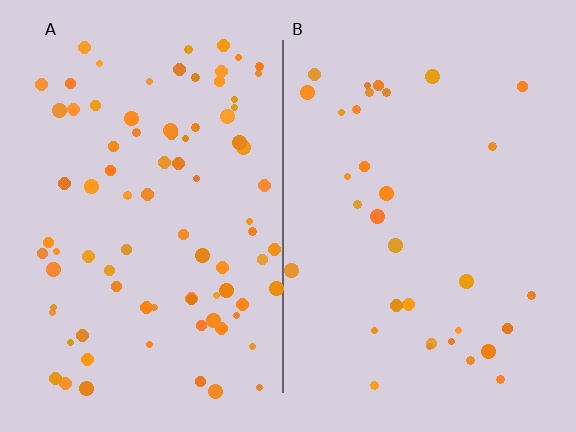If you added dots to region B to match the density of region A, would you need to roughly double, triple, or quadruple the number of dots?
Approximately triple.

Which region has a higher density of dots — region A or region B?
A (the left).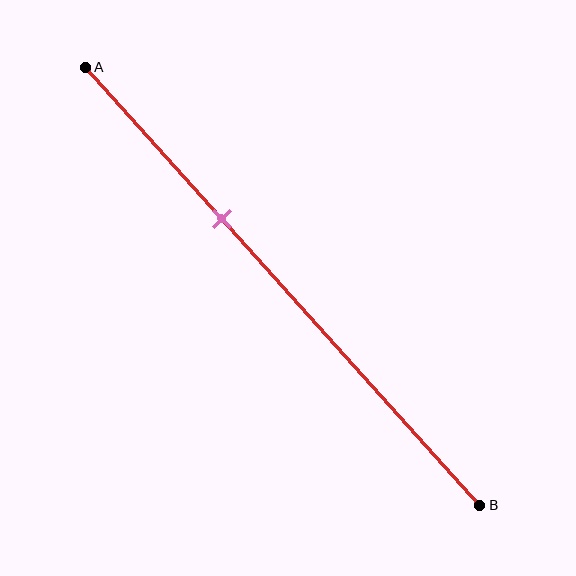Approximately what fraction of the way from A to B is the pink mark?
The pink mark is approximately 35% of the way from A to B.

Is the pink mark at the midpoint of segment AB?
No, the mark is at about 35% from A, not at the 50% midpoint.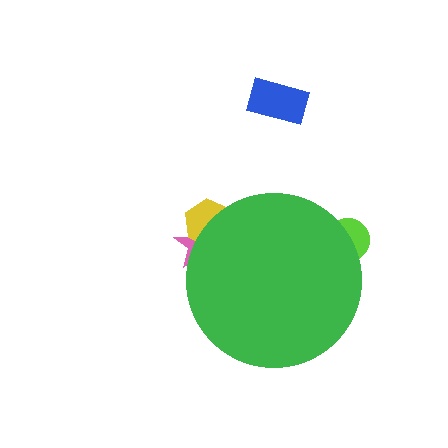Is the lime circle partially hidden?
Yes, the lime circle is partially hidden behind the green circle.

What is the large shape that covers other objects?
A green circle.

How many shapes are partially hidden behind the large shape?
3 shapes are partially hidden.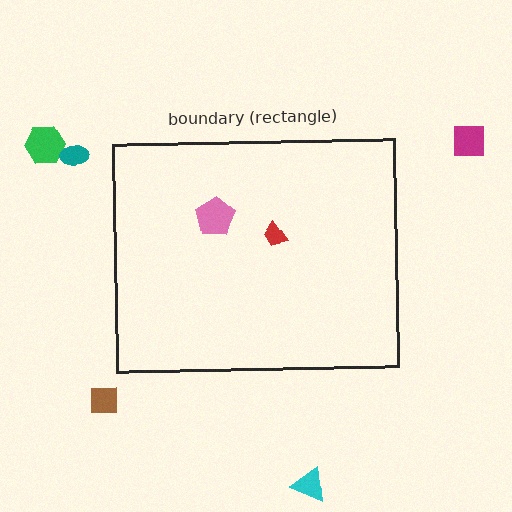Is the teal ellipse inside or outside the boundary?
Outside.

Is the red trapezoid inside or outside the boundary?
Inside.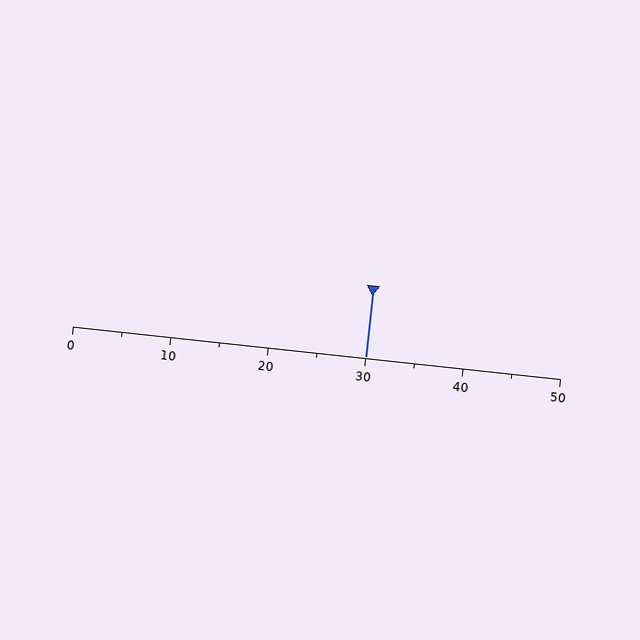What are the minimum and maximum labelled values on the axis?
The axis runs from 0 to 50.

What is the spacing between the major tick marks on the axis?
The major ticks are spaced 10 apart.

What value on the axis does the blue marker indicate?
The marker indicates approximately 30.